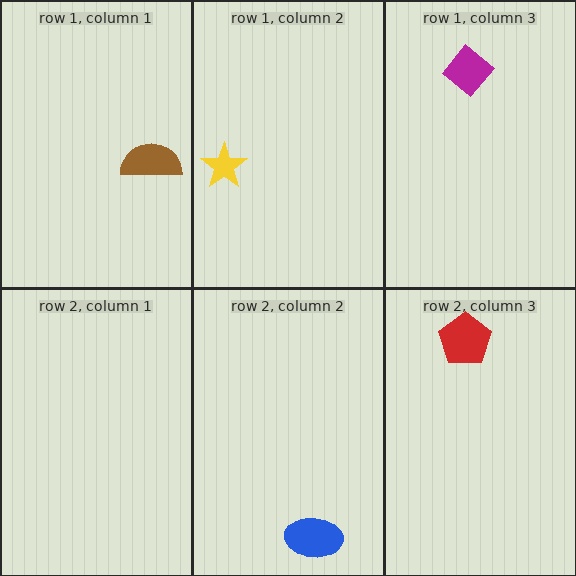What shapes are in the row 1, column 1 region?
The brown semicircle.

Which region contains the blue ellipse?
The row 2, column 2 region.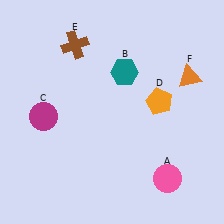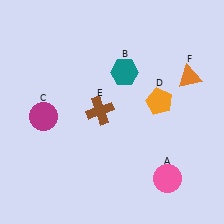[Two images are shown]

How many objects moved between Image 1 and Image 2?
1 object moved between the two images.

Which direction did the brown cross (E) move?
The brown cross (E) moved down.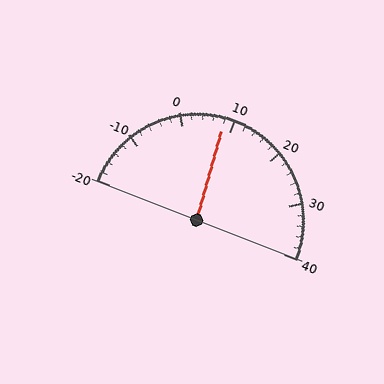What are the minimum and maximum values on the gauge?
The gauge ranges from -20 to 40.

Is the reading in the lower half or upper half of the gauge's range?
The reading is in the lower half of the range (-20 to 40).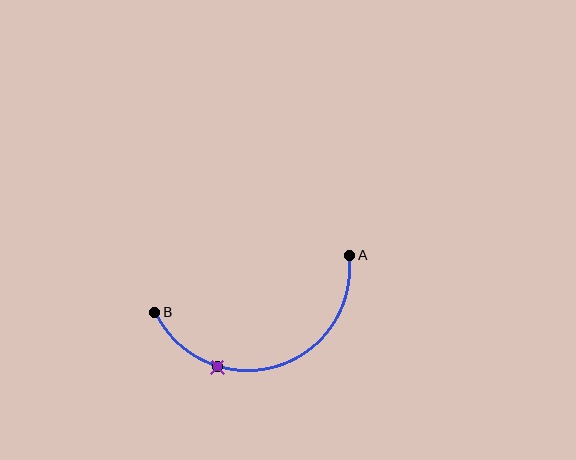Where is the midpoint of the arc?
The arc midpoint is the point on the curve farthest from the straight line joining A and B. It sits below that line.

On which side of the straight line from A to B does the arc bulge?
The arc bulges below the straight line connecting A and B.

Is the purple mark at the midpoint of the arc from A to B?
No. The purple mark lies on the arc but is closer to endpoint B. The arc midpoint would be at the point on the curve equidistant along the arc from both A and B.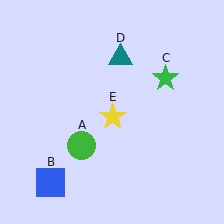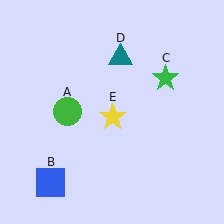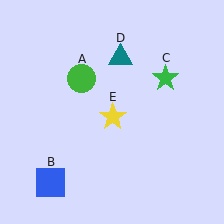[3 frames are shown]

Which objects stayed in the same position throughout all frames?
Blue square (object B) and green star (object C) and teal triangle (object D) and yellow star (object E) remained stationary.